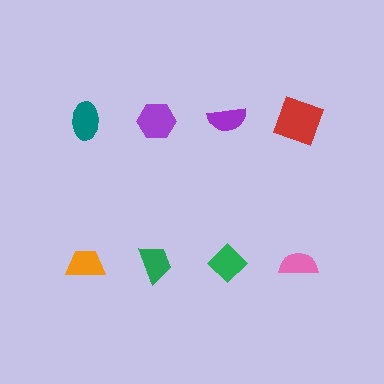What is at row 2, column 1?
An orange trapezoid.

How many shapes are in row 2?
4 shapes.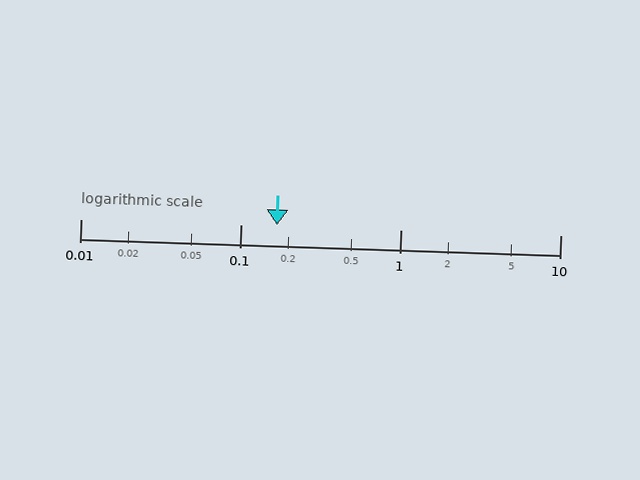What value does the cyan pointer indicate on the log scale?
The pointer indicates approximately 0.17.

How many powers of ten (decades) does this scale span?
The scale spans 3 decades, from 0.01 to 10.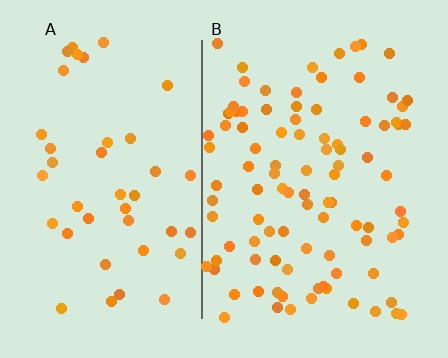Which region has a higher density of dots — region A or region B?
B (the right).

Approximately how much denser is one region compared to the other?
Approximately 2.3× — region B over region A.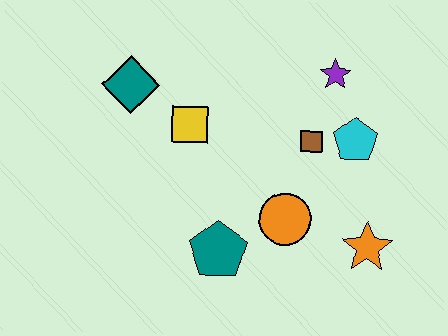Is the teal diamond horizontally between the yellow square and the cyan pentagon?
No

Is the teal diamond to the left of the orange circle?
Yes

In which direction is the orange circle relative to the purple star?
The orange circle is below the purple star.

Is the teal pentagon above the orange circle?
No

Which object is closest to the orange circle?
The teal pentagon is closest to the orange circle.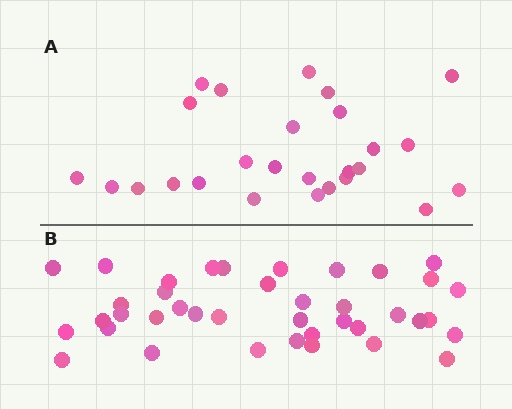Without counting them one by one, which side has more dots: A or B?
Region B (the bottom region) has more dots.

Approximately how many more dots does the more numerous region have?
Region B has approximately 15 more dots than region A.